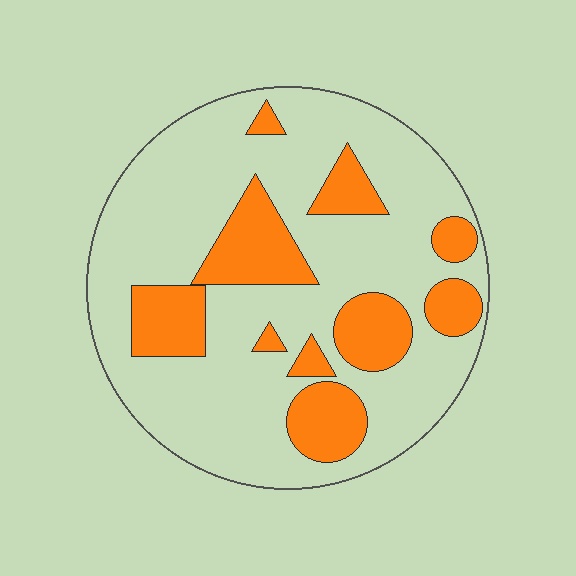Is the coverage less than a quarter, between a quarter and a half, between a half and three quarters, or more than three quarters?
Between a quarter and a half.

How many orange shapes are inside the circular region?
10.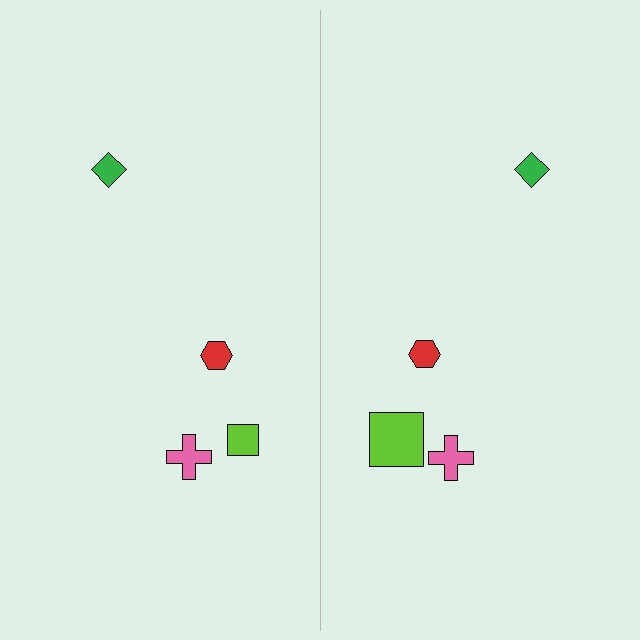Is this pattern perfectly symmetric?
No, the pattern is not perfectly symmetric. The lime square on the right side has a different size than its mirror counterpart.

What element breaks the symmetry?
The lime square on the right side has a different size than its mirror counterpart.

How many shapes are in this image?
There are 8 shapes in this image.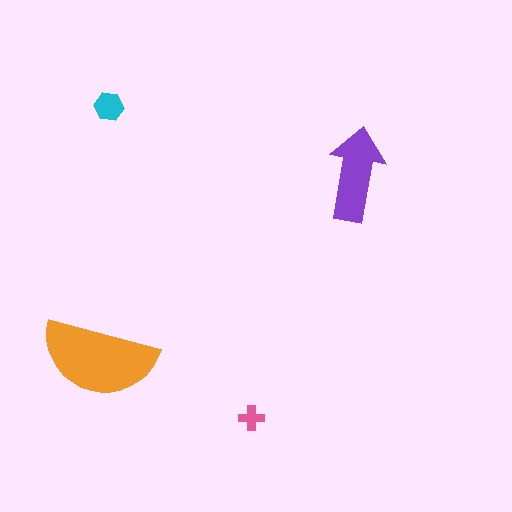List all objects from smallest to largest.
The pink cross, the cyan hexagon, the purple arrow, the orange semicircle.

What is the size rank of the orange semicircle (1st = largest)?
1st.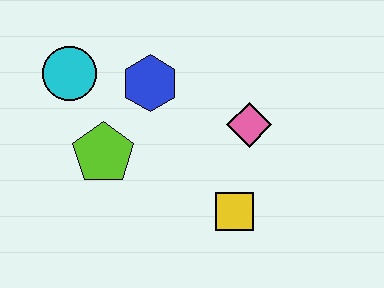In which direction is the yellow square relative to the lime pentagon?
The yellow square is to the right of the lime pentagon.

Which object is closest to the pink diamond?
The yellow square is closest to the pink diamond.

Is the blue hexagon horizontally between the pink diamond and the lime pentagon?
Yes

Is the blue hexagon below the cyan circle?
Yes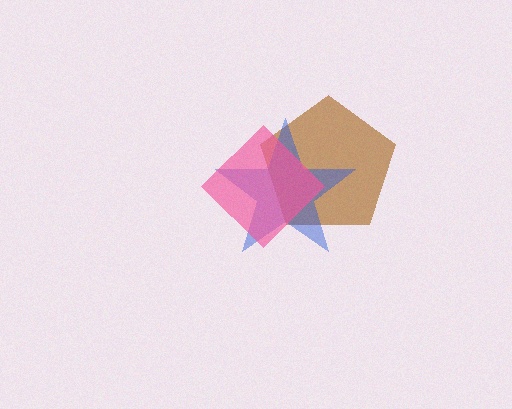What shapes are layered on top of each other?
The layered shapes are: a brown pentagon, a blue star, a pink diamond.